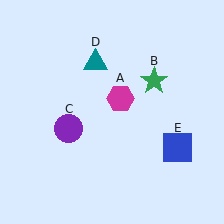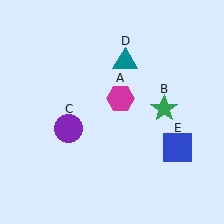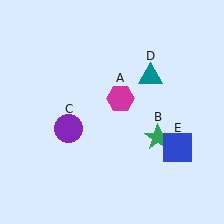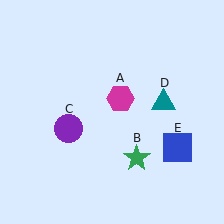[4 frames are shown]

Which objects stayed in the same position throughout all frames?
Magenta hexagon (object A) and purple circle (object C) and blue square (object E) remained stationary.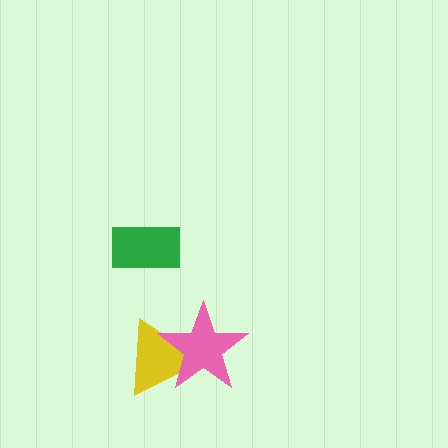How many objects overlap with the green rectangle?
0 objects overlap with the green rectangle.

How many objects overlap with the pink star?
1 object overlaps with the pink star.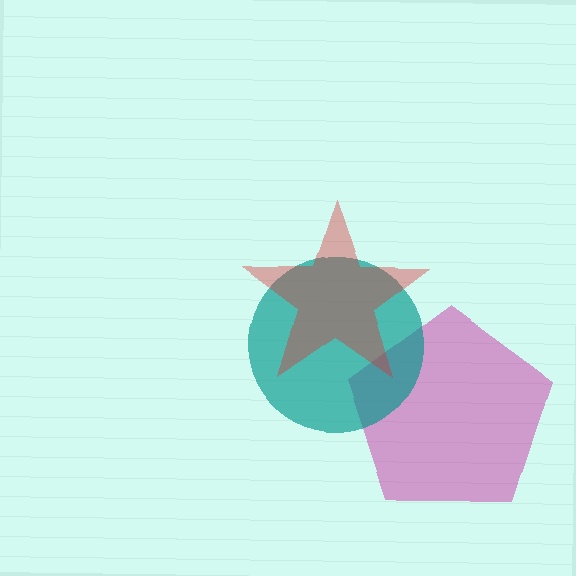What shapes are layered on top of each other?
The layered shapes are: a magenta pentagon, a teal circle, a red star.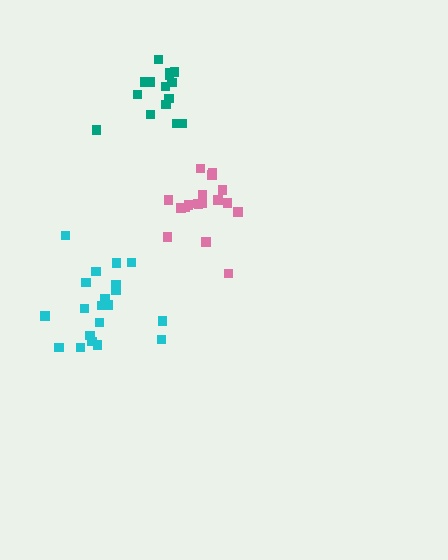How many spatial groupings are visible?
There are 3 spatial groupings.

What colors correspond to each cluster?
The clusters are colored: teal, pink, cyan.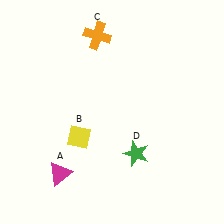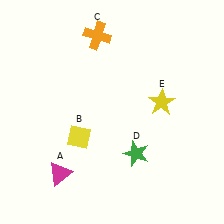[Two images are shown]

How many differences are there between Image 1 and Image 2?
There is 1 difference between the two images.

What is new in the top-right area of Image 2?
A yellow star (E) was added in the top-right area of Image 2.